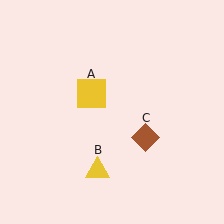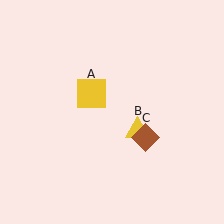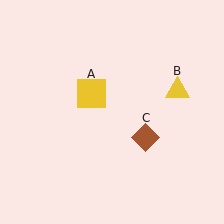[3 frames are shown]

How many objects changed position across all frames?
1 object changed position: yellow triangle (object B).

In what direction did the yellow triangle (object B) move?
The yellow triangle (object B) moved up and to the right.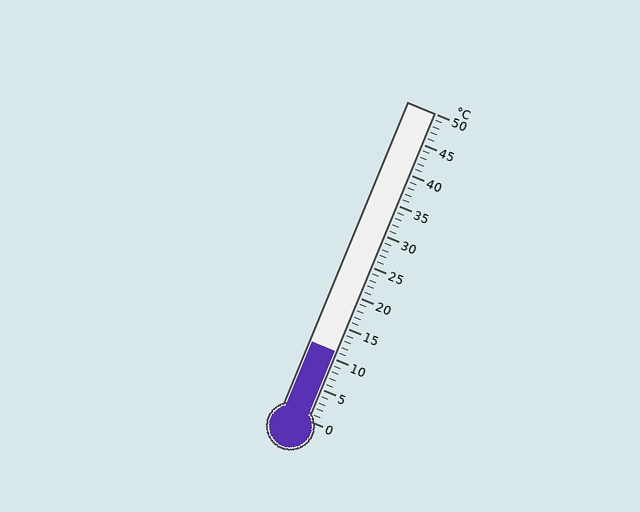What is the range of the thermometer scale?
The thermometer scale ranges from 0°C to 50°C.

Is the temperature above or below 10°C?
The temperature is above 10°C.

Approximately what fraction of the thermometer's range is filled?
The thermometer is filled to approximately 20% of its range.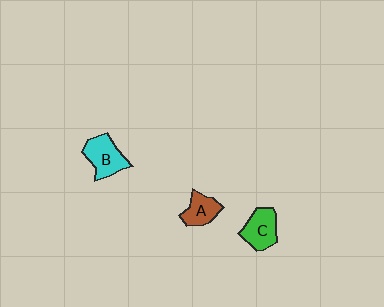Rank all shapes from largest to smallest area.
From largest to smallest: B (cyan), C (green), A (brown).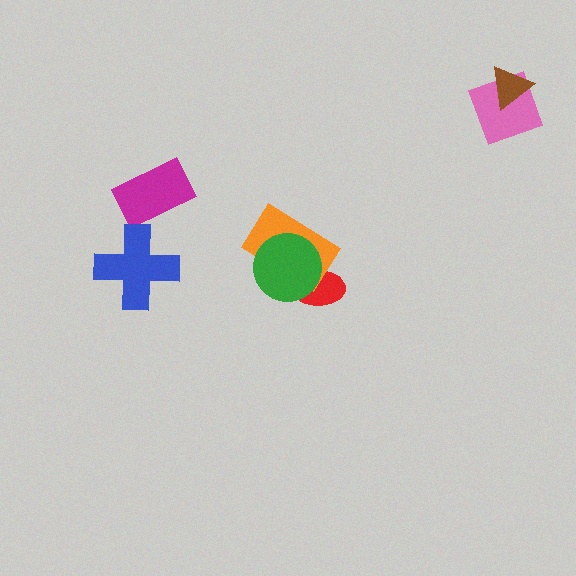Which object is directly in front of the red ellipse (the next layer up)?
The orange rectangle is directly in front of the red ellipse.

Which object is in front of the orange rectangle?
The green circle is in front of the orange rectangle.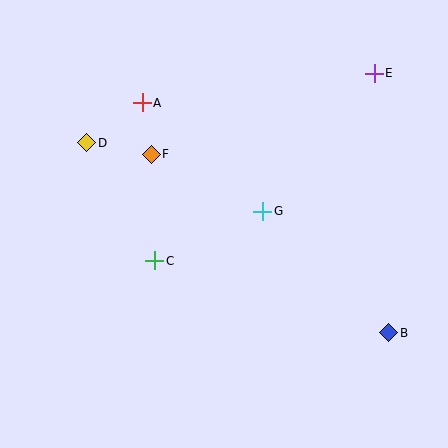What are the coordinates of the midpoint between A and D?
The midpoint between A and D is at (115, 123).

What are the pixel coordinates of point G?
Point G is at (263, 211).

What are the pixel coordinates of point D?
Point D is at (87, 143).